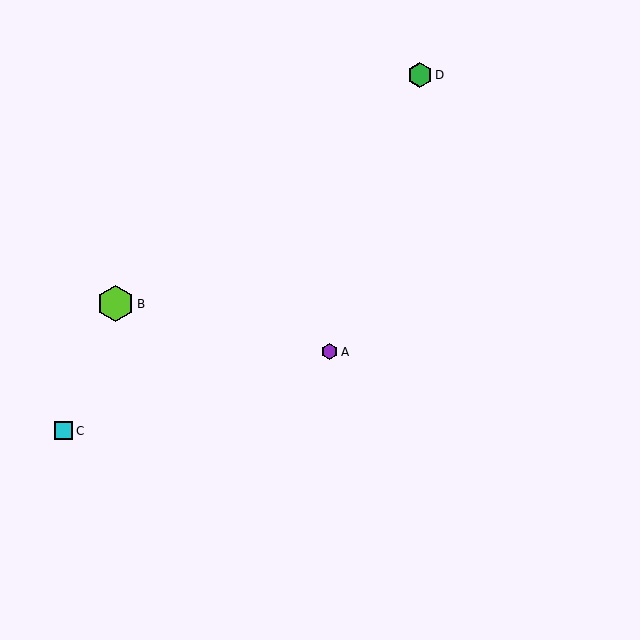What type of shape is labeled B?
Shape B is a lime hexagon.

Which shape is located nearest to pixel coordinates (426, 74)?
The green hexagon (labeled D) at (420, 75) is nearest to that location.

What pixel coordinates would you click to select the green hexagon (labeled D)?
Click at (420, 75) to select the green hexagon D.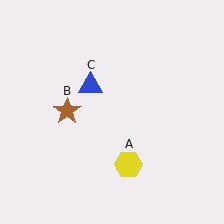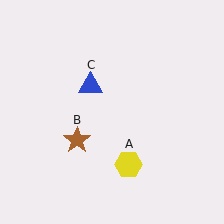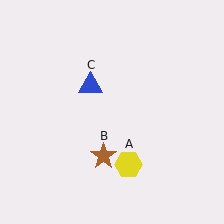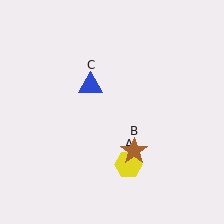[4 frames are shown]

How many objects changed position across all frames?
1 object changed position: brown star (object B).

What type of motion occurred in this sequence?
The brown star (object B) rotated counterclockwise around the center of the scene.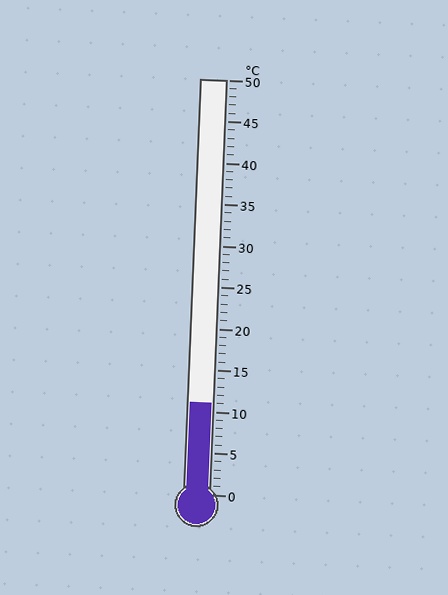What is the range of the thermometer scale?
The thermometer scale ranges from 0°C to 50°C.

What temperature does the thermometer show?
The thermometer shows approximately 11°C.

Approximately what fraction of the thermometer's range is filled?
The thermometer is filled to approximately 20% of its range.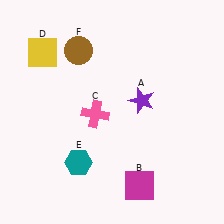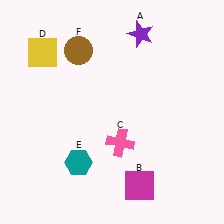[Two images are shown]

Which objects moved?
The objects that moved are: the purple star (A), the pink cross (C).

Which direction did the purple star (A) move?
The purple star (A) moved up.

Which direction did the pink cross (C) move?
The pink cross (C) moved down.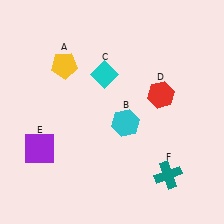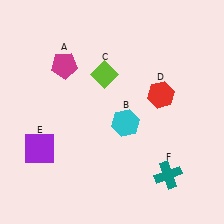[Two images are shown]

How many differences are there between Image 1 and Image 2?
There are 2 differences between the two images.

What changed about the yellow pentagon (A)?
In Image 1, A is yellow. In Image 2, it changed to magenta.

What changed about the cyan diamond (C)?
In Image 1, C is cyan. In Image 2, it changed to lime.